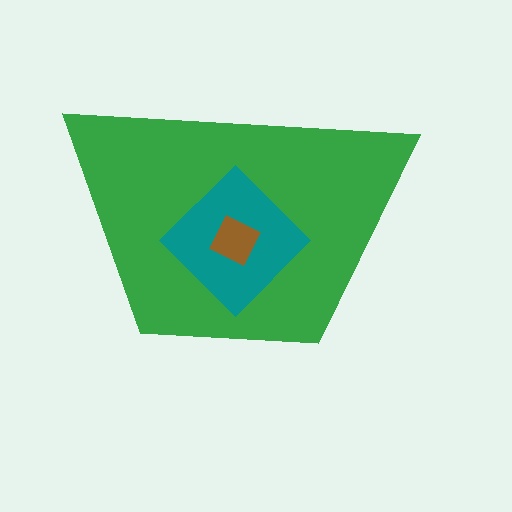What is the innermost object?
The brown square.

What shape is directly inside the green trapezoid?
The teal diamond.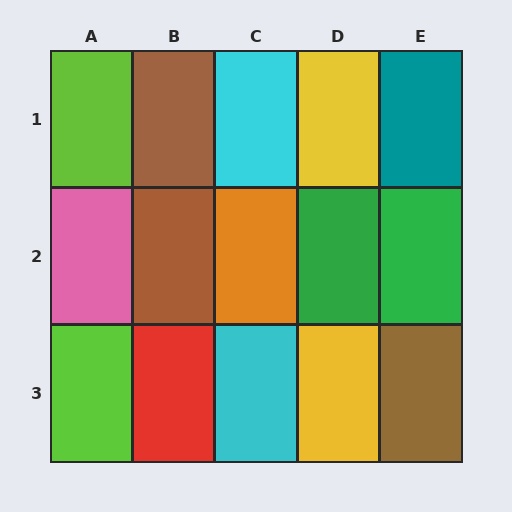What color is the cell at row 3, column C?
Cyan.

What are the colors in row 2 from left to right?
Pink, brown, orange, green, green.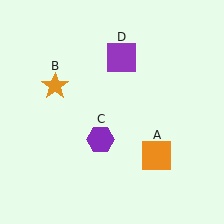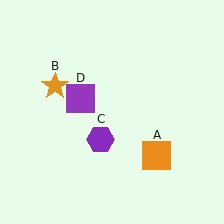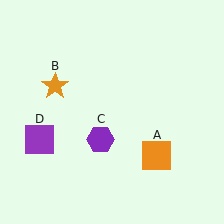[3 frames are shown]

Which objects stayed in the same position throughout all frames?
Orange square (object A) and orange star (object B) and purple hexagon (object C) remained stationary.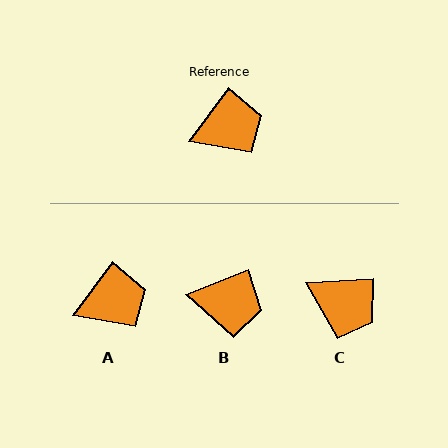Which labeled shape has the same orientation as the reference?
A.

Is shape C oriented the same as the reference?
No, it is off by about 51 degrees.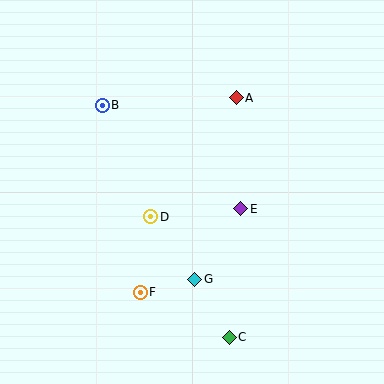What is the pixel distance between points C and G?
The distance between C and G is 67 pixels.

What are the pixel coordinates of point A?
Point A is at (236, 98).